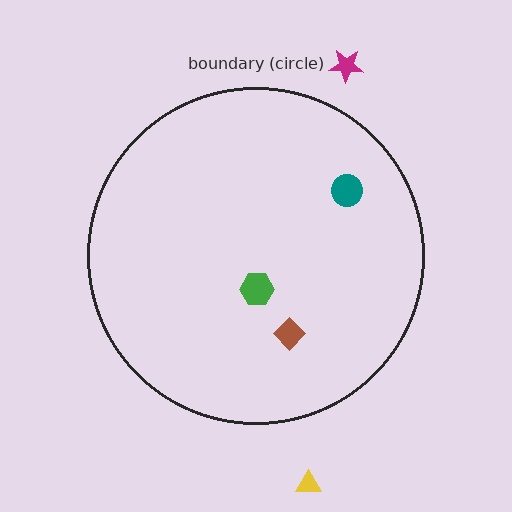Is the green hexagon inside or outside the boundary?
Inside.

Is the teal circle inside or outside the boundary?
Inside.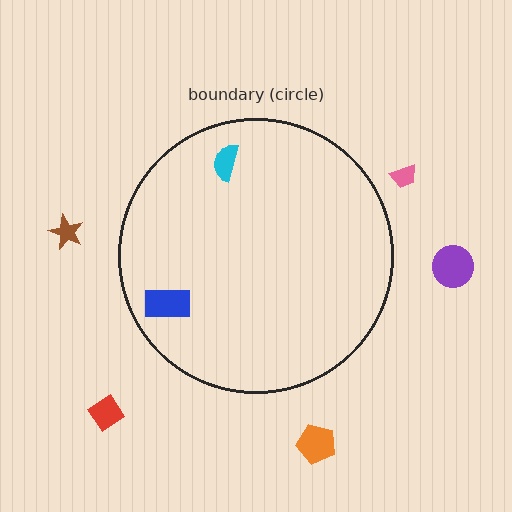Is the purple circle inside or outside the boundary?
Outside.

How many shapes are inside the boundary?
2 inside, 5 outside.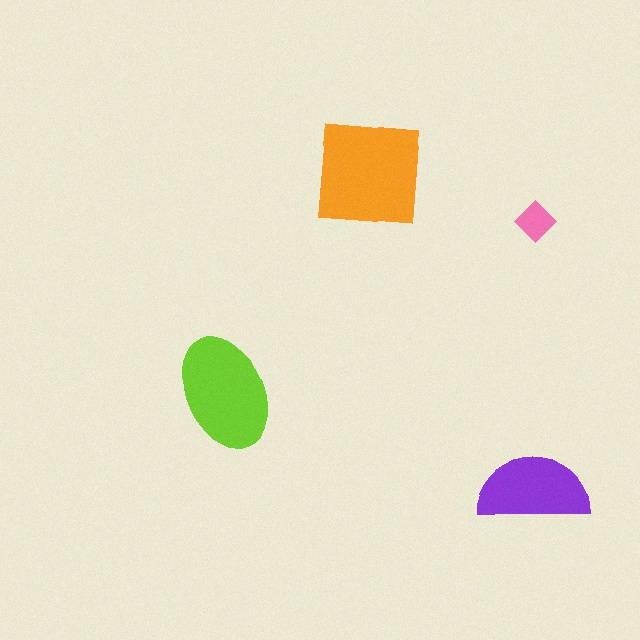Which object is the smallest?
The pink diamond.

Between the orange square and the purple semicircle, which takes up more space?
The orange square.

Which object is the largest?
The orange square.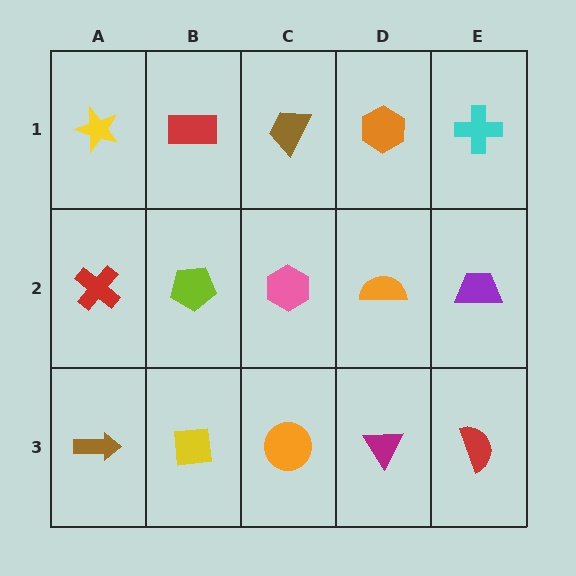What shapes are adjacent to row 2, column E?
A cyan cross (row 1, column E), a red semicircle (row 3, column E), an orange semicircle (row 2, column D).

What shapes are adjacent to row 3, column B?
A lime pentagon (row 2, column B), a brown arrow (row 3, column A), an orange circle (row 3, column C).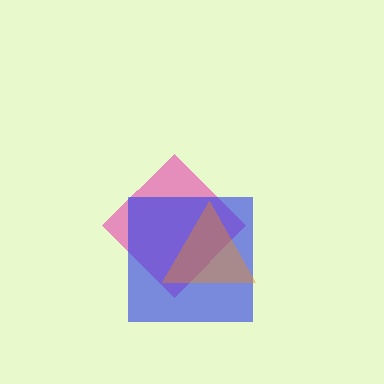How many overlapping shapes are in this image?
There are 3 overlapping shapes in the image.